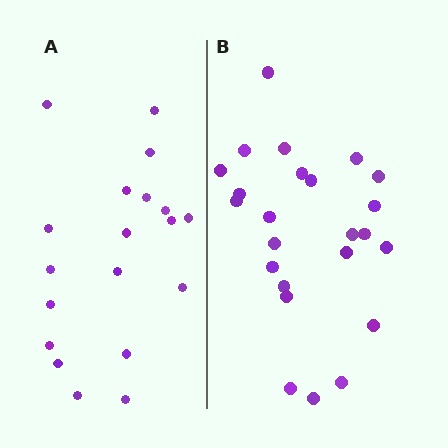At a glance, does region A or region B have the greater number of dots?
Region B (the right region) has more dots.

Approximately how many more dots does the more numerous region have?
Region B has about 5 more dots than region A.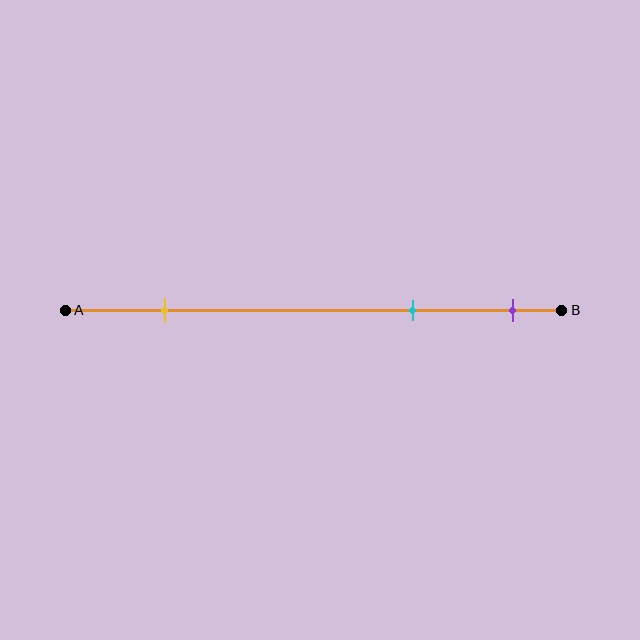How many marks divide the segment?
There are 3 marks dividing the segment.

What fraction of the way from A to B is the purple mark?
The purple mark is approximately 90% (0.9) of the way from A to B.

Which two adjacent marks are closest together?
The cyan and purple marks are the closest adjacent pair.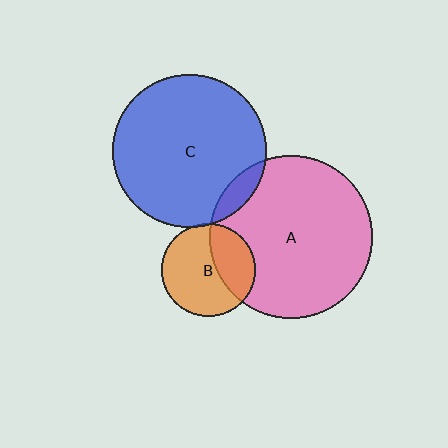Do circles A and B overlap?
Yes.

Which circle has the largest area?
Circle A (pink).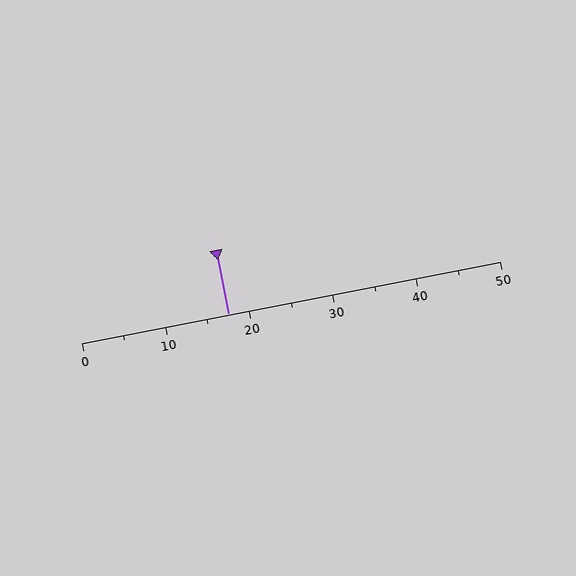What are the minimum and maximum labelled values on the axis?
The axis runs from 0 to 50.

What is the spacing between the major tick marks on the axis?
The major ticks are spaced 10 apart.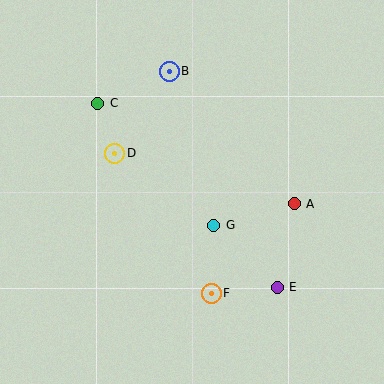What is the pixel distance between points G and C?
The distance between G and C is 168 pixels.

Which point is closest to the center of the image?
Point G at (214, 225) is closest to the center.